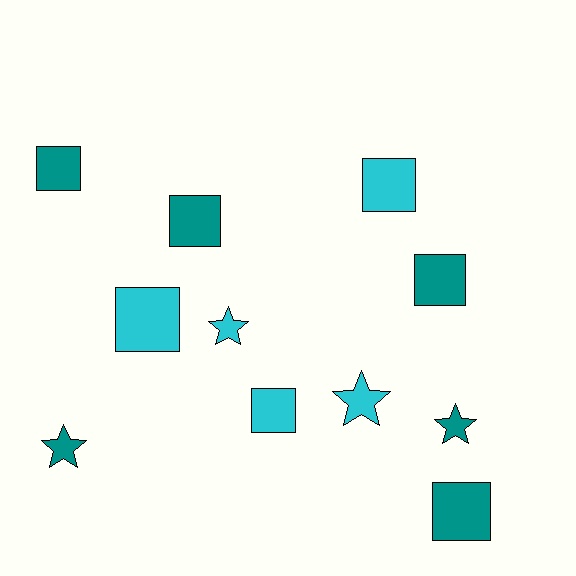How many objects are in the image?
There are 11 objects.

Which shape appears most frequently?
Square, with 7 objects.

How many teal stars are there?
There are 2 teal stars.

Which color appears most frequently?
Teal, with 6 objects.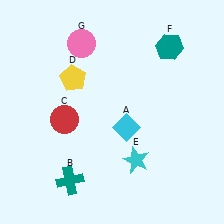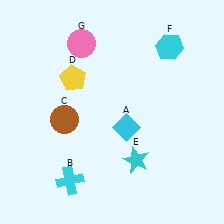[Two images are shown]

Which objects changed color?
B changed from teal to cyan. C changed from red to brown. F changed from teal to cyan.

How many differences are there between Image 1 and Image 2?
There are 3 differences between the two images.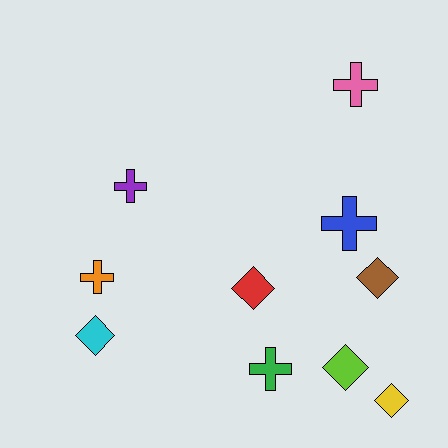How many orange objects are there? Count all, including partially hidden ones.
There is 1 orange object.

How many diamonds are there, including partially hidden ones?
There are 5 diamonds.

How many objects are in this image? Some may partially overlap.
There are 10 objects.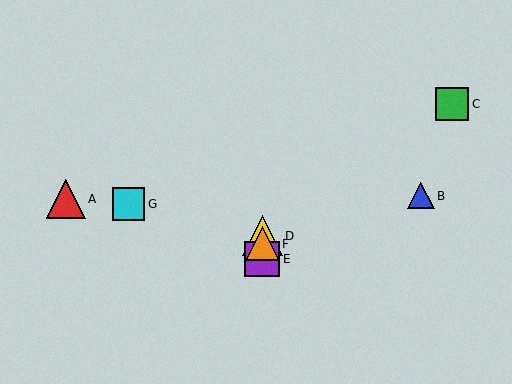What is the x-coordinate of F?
Object F is at x≈262.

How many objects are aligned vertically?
3 objects (D, E, F) are aligned vertically.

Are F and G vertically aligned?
No, F is at x≈262 and G is at x≈129.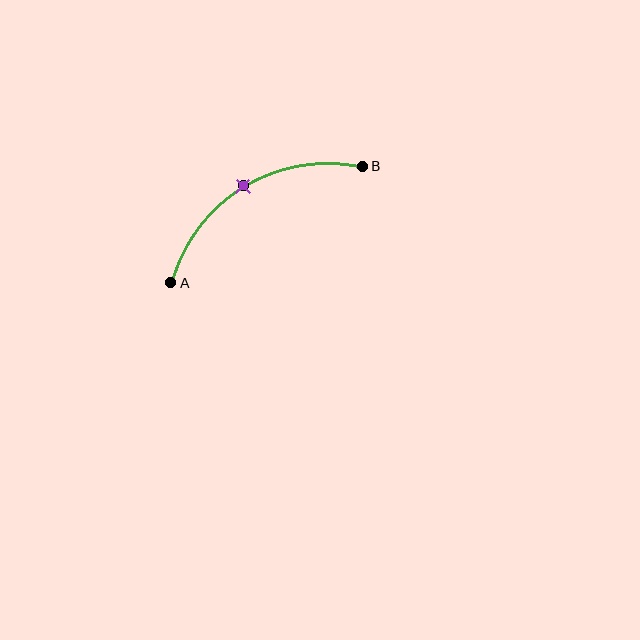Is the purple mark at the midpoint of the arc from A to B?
Yes. The purple mark lies on the arc at equal arc-length from both A and B — it is the arc midpoint.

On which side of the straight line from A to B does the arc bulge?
The arc bulges above the straight line connecting A and B.